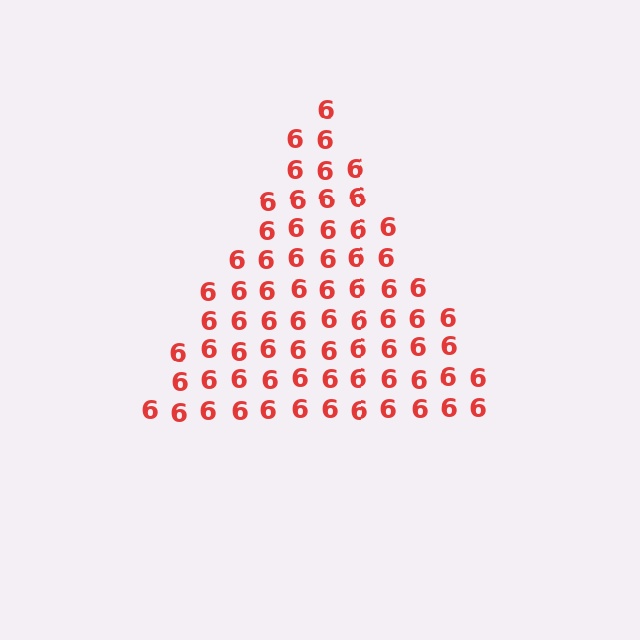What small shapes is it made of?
It is made of small digit 6's.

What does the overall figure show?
The overall figure shows a triangle.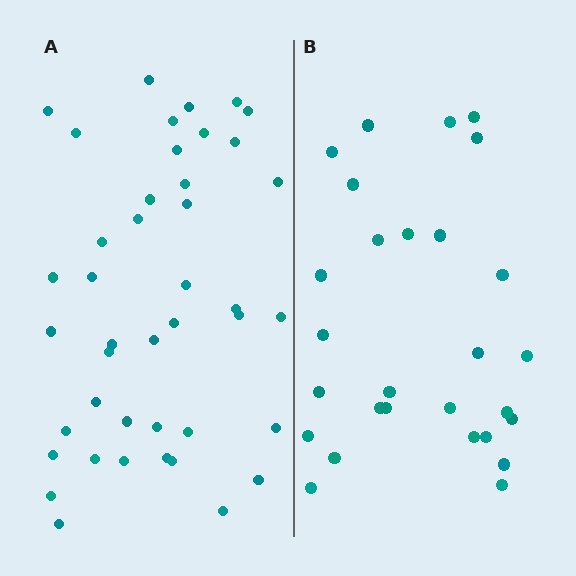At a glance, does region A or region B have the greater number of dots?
Region A (the left region) has more dots.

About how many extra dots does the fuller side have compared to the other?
Region A has approximately 15 more dots than region B.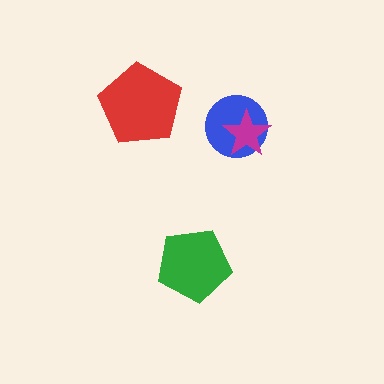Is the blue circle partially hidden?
Yes, it is partially covered by another shape.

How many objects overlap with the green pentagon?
0 objects overlap with the green pentagon.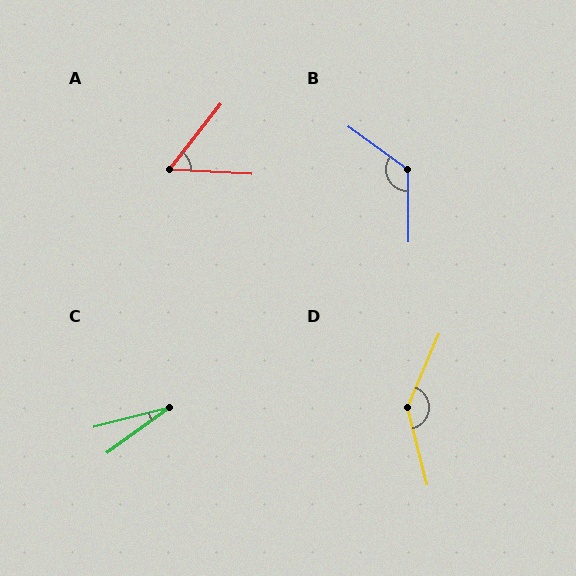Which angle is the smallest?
C, at approximately 22 degrees.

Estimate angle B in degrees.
Approximately 126 degrees.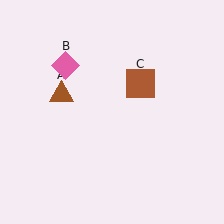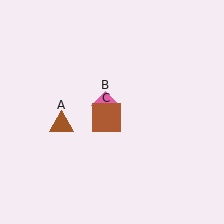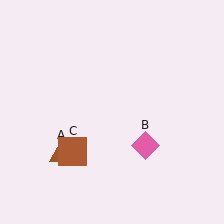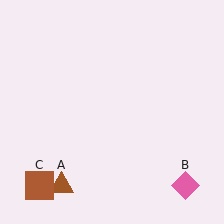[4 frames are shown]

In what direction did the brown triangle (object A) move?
The brown triangle (object A) moved down.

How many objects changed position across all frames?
3 objects changed position: brown triangle (object A), pink diamond (object B), brown square (object C).